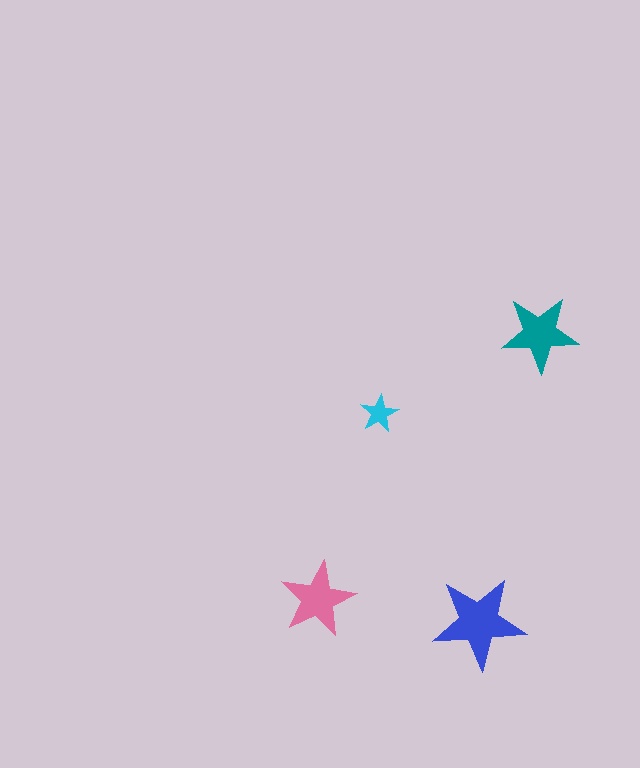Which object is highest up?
The teal star is topmost.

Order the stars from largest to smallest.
the blue one, the teal one, the pink one, the cyan one.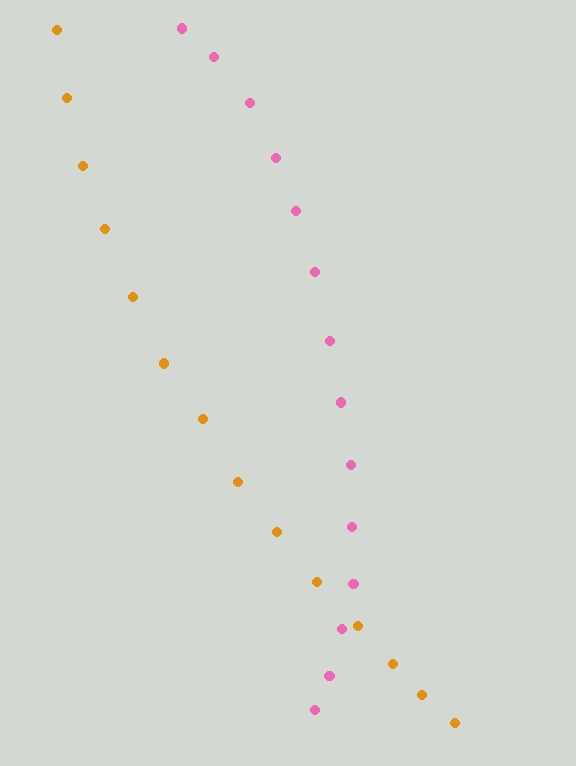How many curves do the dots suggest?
There are 2 distinct paths.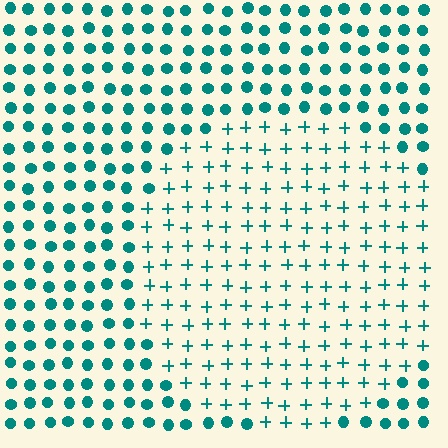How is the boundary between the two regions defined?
The boundary is defined by a change in element shape: plus signs inside vs. circles outside. All elements share the same color and spacing.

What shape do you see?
I see a circle.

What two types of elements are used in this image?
The image uses plus signs inside the circle region and circles outside it.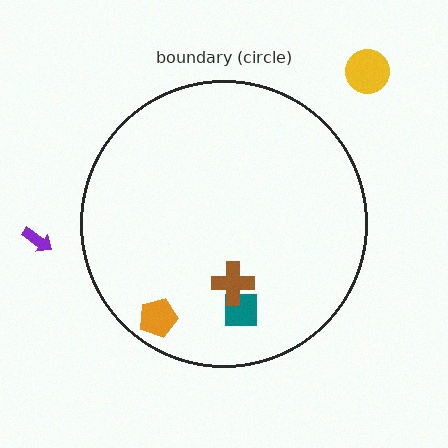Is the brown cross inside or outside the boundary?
Inside.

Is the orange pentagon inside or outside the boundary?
Inside.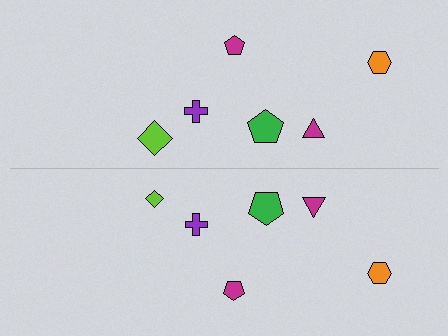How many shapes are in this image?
There are 12 shapes in this image.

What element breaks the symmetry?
The lime diamond on the bottom side has a different size than its mirror counterpart.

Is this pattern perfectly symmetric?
No, the pattern is not perfectly symmetric. The lime diamond on the bottom side has a different size than its mirror counterpart.